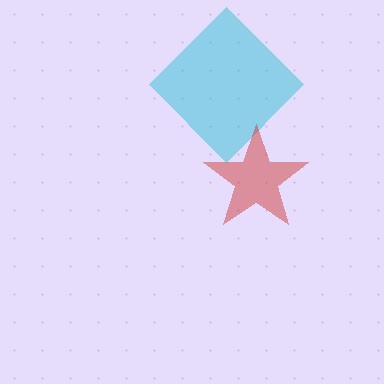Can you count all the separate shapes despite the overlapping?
Yes, there are 2 separate shapes.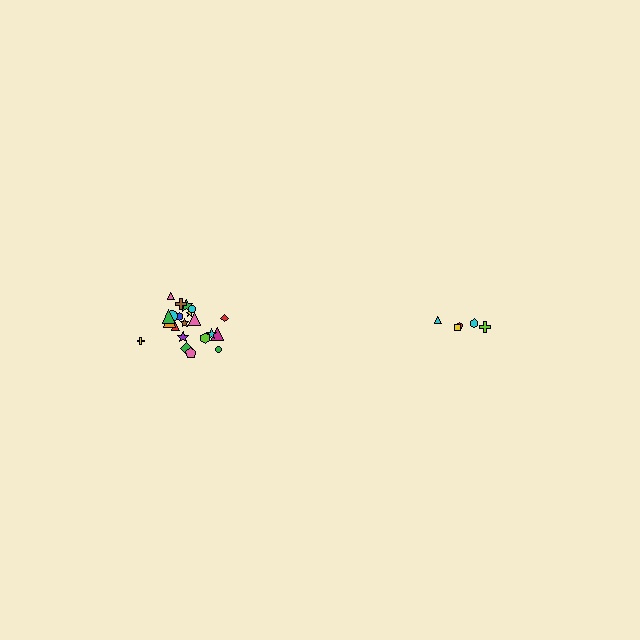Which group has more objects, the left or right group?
The left group.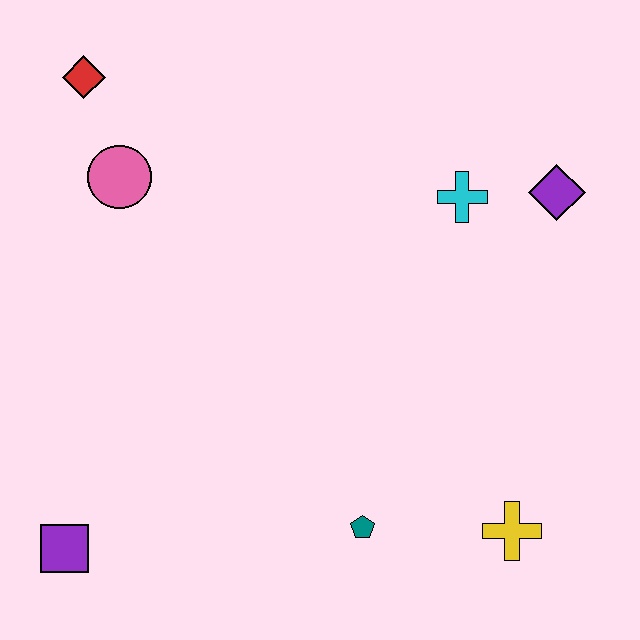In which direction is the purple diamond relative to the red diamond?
The purple diamond is to the right of the red diamond.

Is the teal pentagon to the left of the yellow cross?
Yes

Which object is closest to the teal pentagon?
The yellow cross is closest to the teal pentagon.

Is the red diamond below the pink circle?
No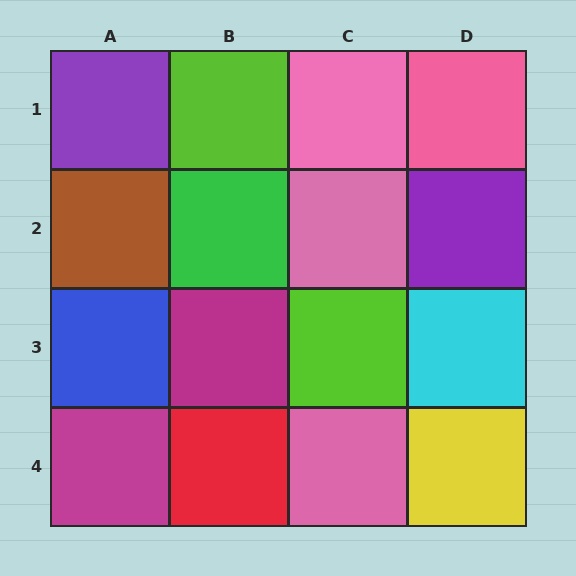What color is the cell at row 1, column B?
Lime.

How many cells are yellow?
1 cell is yellow.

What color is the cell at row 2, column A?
Brown.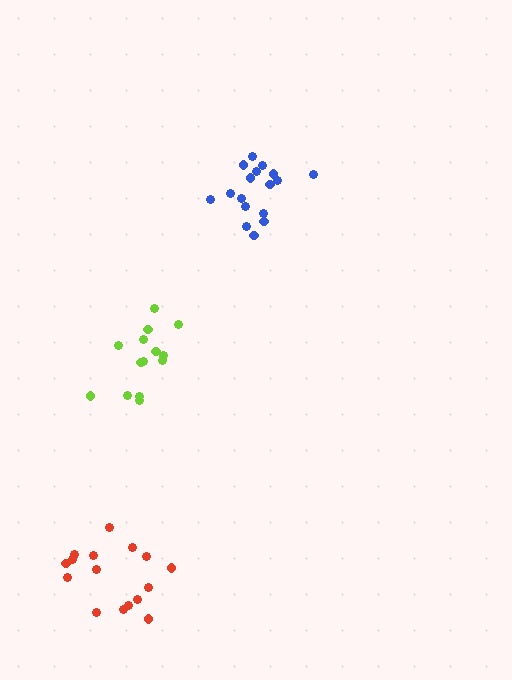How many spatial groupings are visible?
There are 3 spatial groupings.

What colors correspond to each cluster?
The clusters are colored: red, blue, lime.